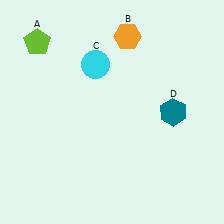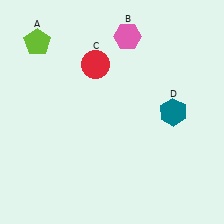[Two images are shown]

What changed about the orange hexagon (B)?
In Image 1, B is orange. In Image 2, it changed to pink.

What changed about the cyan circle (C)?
In Image 1, C is cyan. In Image 2, it changed to red.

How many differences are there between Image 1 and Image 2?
There are 2 differences between the two images.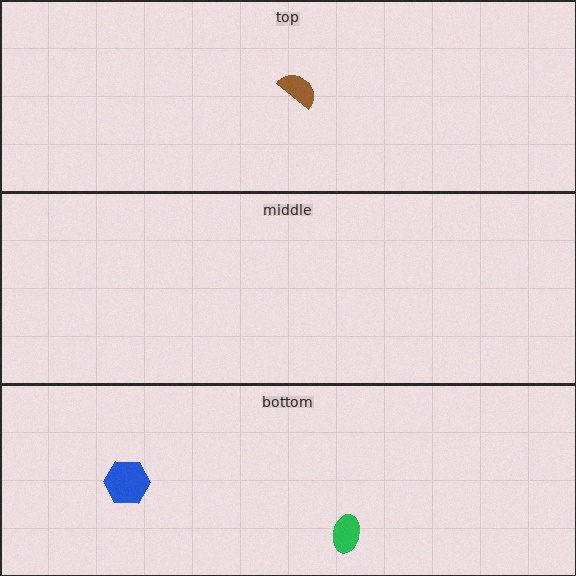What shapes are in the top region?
The brown semicircle.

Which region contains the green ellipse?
The bottom region.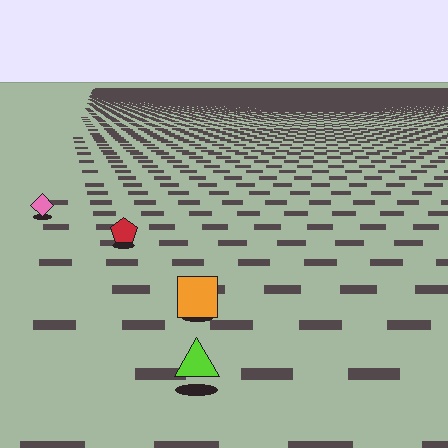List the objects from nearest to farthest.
From nearest to farthest: the lime triangle, the orange square, the red pentagon, the pink diamond.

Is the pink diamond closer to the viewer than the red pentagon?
No. The red pentagon is closer — you can tell from the texture gradient: the ground texture is coarser near it.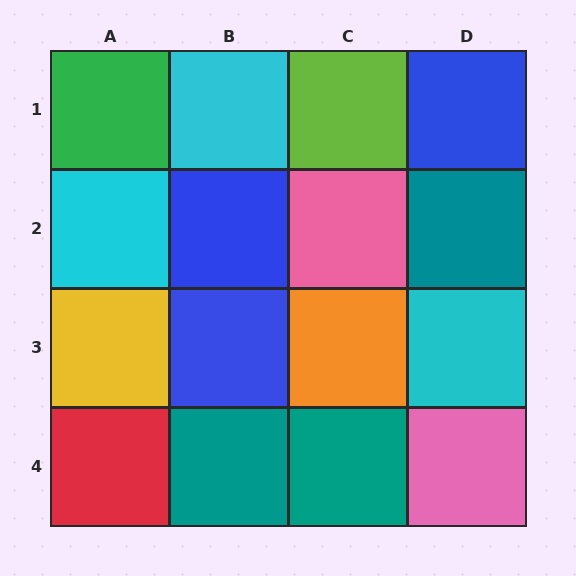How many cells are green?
1 cell is green.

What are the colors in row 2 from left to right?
Cyan, blue, pink, teal.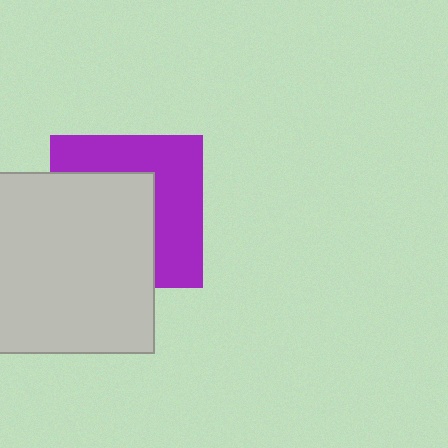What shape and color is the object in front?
The object in front is a light gray rectangle.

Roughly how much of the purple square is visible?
About half of it is visible (roughly 47%).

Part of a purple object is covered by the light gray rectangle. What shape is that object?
It is a square.